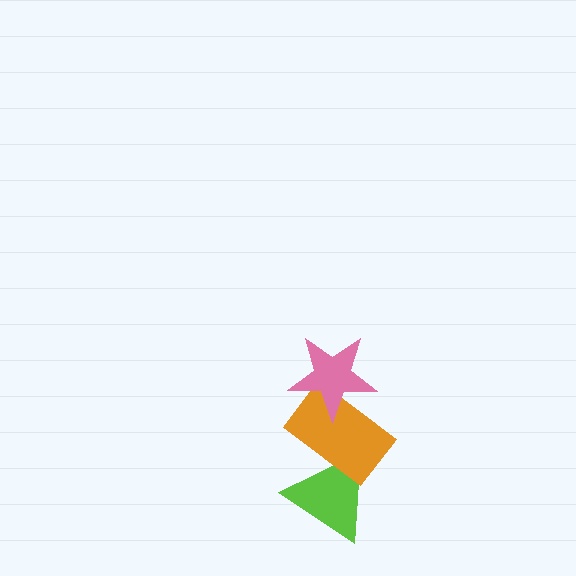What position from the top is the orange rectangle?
The orange rectangle is 2nd from the top.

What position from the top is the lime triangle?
The lime triangle is 3rd from the top.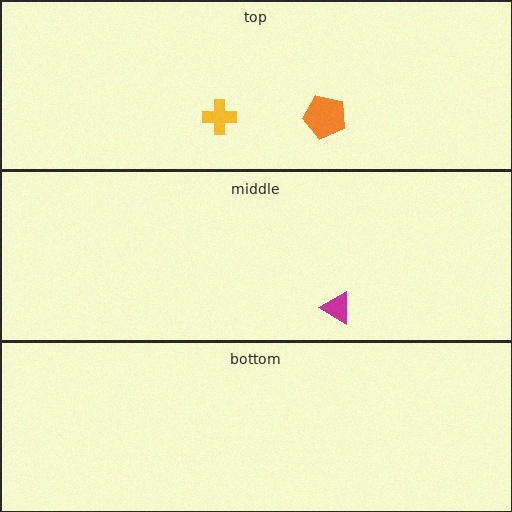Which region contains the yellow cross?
The top region.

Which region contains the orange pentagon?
The top region.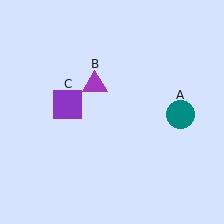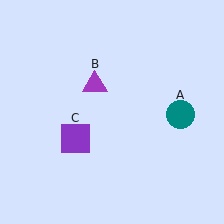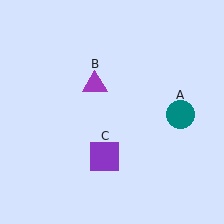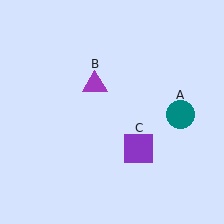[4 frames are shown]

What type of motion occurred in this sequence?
The purple square (object C) rotated counterclockwise around the center of the scene.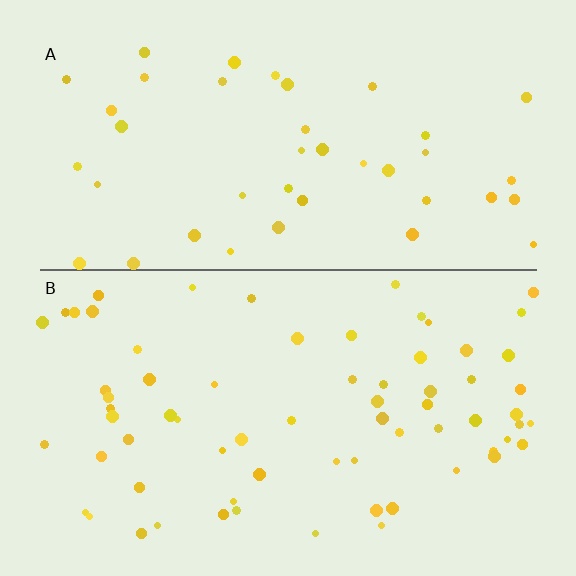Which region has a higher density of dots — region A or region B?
B (the bottom).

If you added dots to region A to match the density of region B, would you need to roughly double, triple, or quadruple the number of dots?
Approximately double.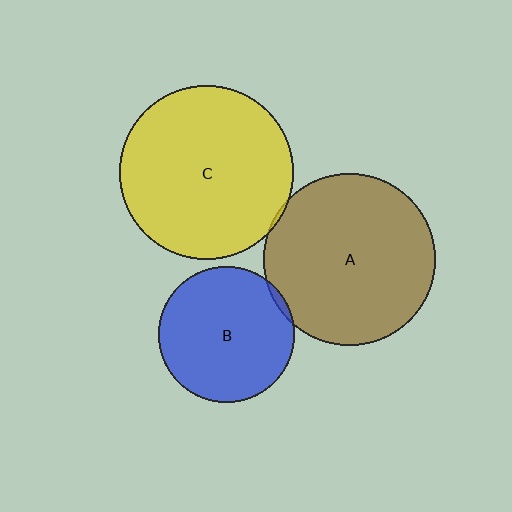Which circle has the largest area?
Circle C (yellow).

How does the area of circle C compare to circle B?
Approximately 1.6 times.